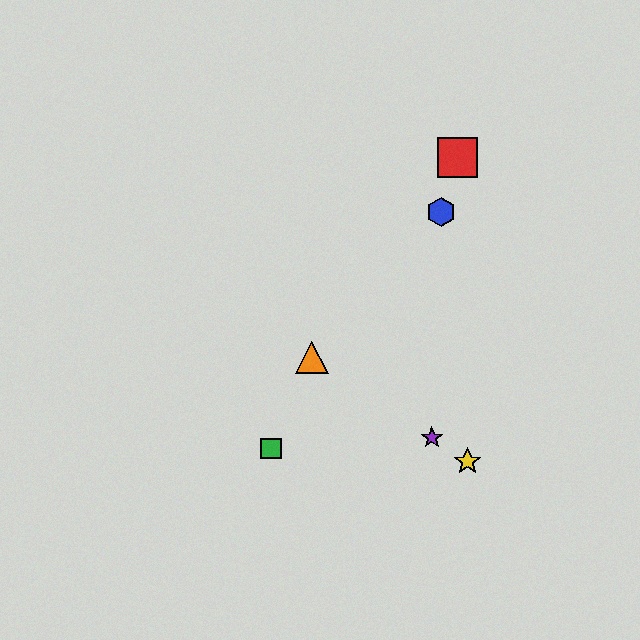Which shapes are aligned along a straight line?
The yellow star, the purple star, the orange triangle are aligned along a straight line.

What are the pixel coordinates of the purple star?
The purple star is at (432, 438).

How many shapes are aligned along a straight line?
3 shapes (the yellow star, the purple star, the orange triangle) are aligned along a straight line.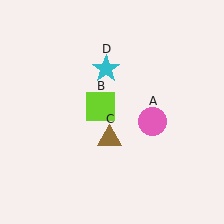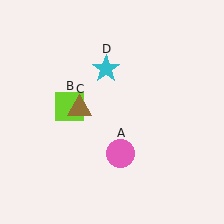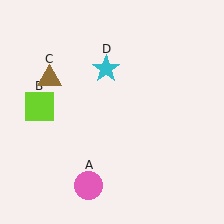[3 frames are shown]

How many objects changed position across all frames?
3 objects changed position: pink circle (object A), lime square (object B), brown triangle (object C).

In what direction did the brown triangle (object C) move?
The brown triangle (object C) moved up and to the left.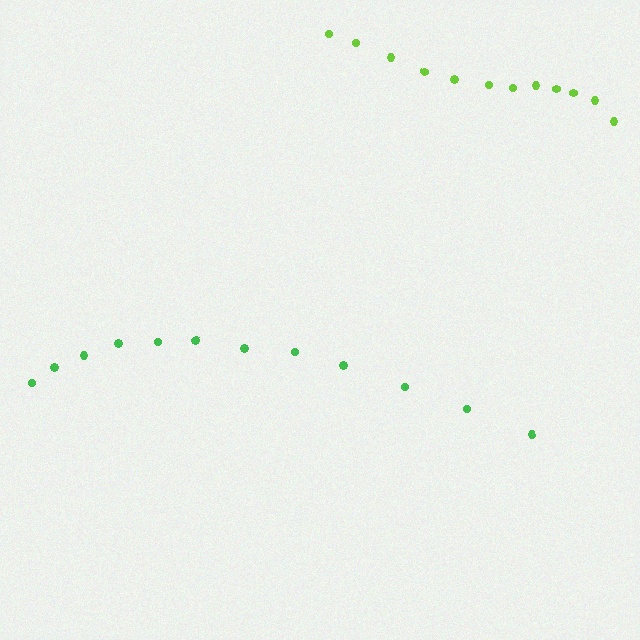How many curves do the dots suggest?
There are 2 distinct paths.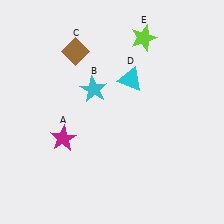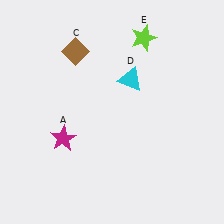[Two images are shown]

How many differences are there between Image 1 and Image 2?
There is 1 difference between the two images.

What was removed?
The cyan star (B) was removed in Image 2.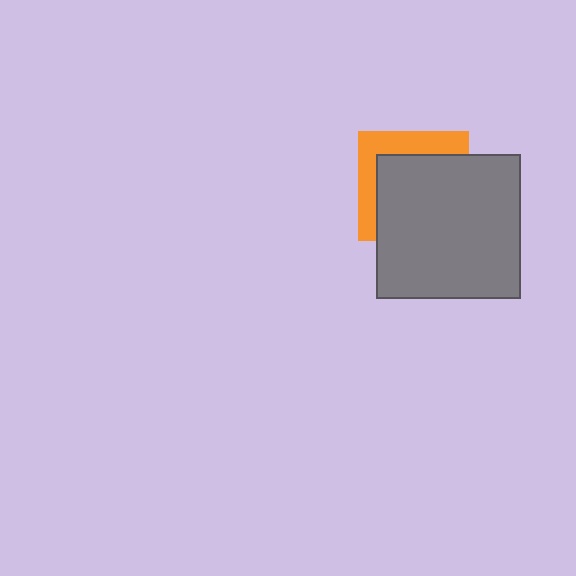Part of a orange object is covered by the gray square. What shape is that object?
It is a square.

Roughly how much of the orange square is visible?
A small part of it is visible (roughly 33%).